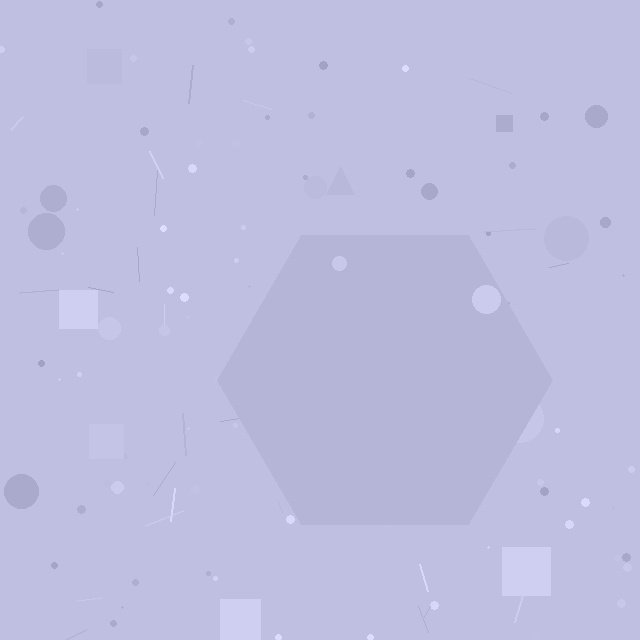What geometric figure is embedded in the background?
A hexagon is embedded in the background.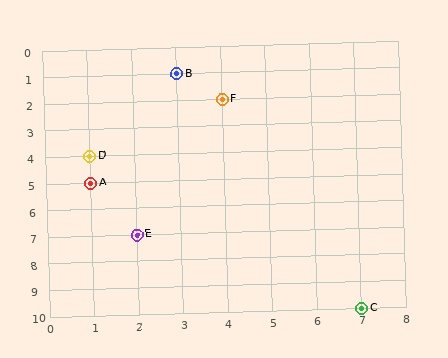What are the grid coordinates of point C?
Point C is at grid coordinates (7, 10).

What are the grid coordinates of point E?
Point E is at grid coordinates (2, 7).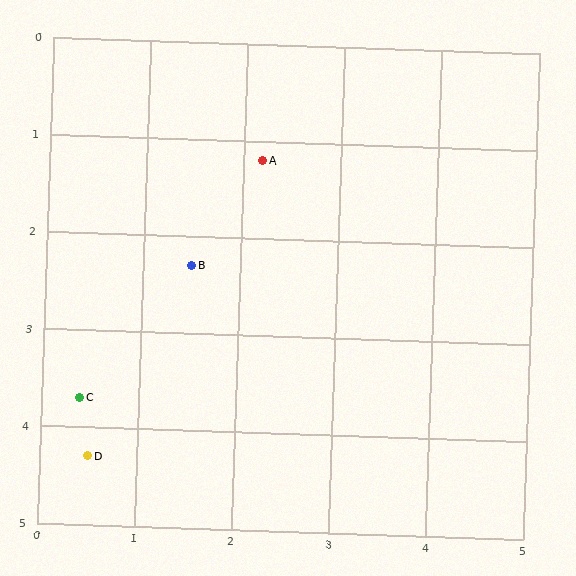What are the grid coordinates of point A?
Point A is at approximately (2.2, 1.2).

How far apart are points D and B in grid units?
Points D and B are about 2.2 grid units apart.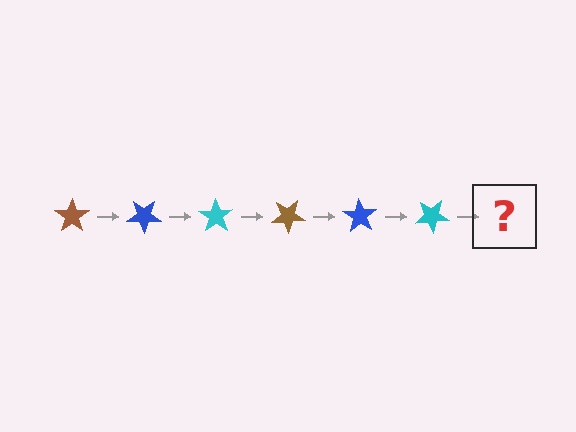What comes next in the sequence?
The next element should be a brown star, rotated 210 degrees from the start.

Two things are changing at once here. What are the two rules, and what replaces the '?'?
The two rules are that it rotates 35 degrees each step and the color cycles through brown, blue, and cyan. The '?' should be a brown star, rotated 210 degrees from the start.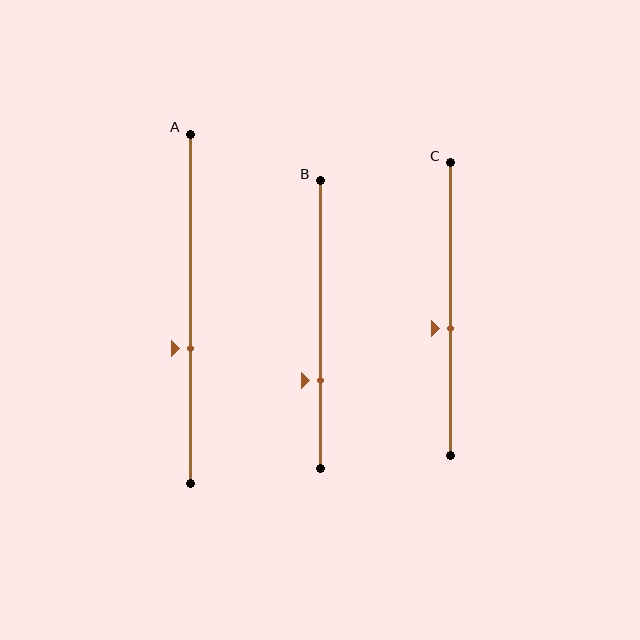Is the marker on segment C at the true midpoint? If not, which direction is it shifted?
No, the marker on segment C is shifted downward by about 6% of the segment length.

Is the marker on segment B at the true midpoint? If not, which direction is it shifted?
No, the marker on segment B is shifted downward by about 19% of the segment length.